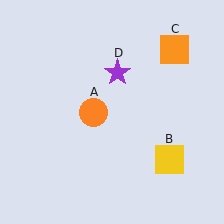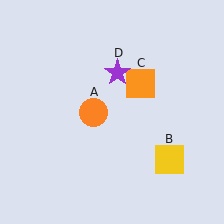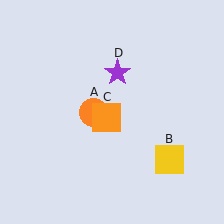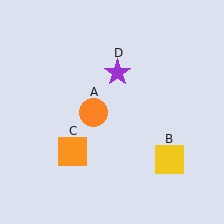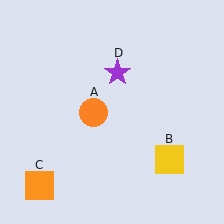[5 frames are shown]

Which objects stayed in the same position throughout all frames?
Orange circle (object A) and yellow square (object B) and purple star (object D) remained stationary.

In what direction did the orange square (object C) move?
The orange square (object C) moved down and to the left.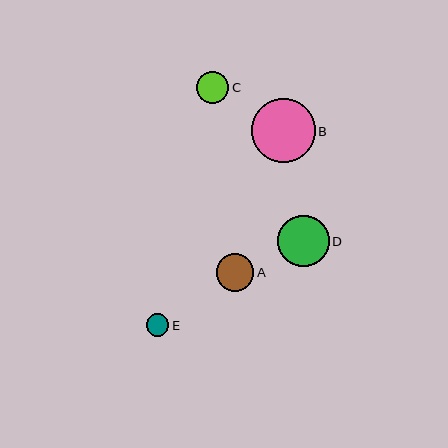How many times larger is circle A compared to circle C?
Circle A is approximately 1.2 times the size of circle C.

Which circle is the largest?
Circle B is the largest with a size of approximately 64 pixels.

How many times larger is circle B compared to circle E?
Circle B is approximately 2.8 times the size of circle E.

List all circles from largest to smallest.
From largest to smallest: B, D, A, C, E.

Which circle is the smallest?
Circle E is the smallest with a size of approximately 23 pixels.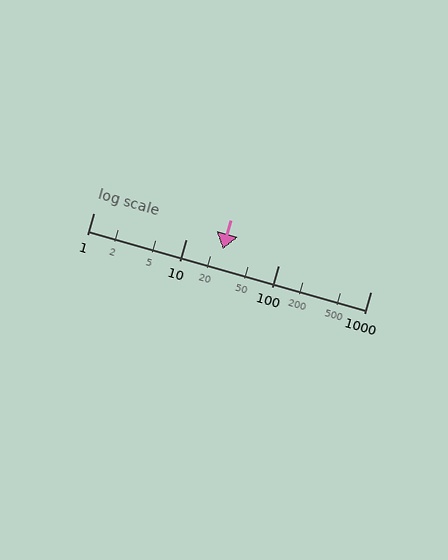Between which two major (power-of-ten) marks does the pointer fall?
The pointer is between 10 and 100.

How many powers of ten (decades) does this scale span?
The scale spans 3 decades, from 1 to 1000.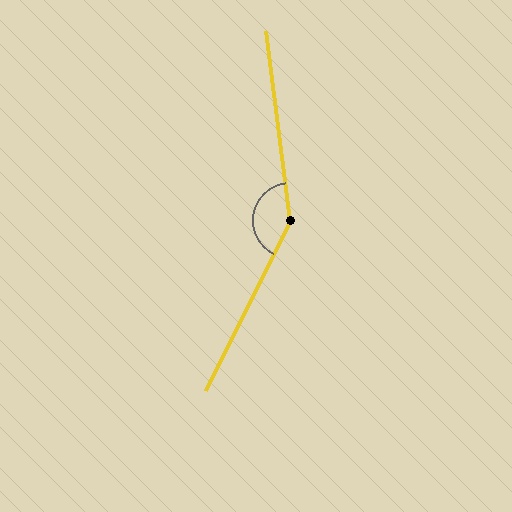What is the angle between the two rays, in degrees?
Approximately 146 degrees.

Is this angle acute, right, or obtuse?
It is obtuse.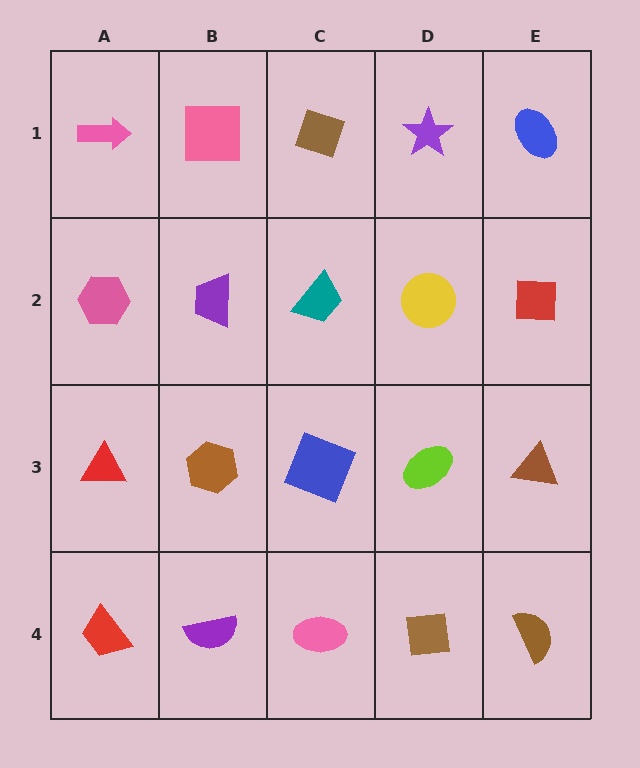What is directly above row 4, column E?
A brown triangle.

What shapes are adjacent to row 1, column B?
A purple trapezoid (row 2, column B), a pink arrow (row 1, column A), a brown diamond (row 1, column C).